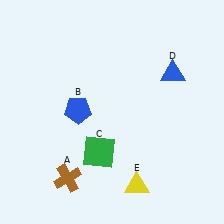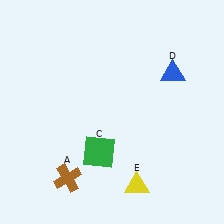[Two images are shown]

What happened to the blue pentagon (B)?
The blue pentagon (B) was removed in Image 2. It was in the top-left area of Image 1.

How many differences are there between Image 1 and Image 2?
There is 1 difference between the two images.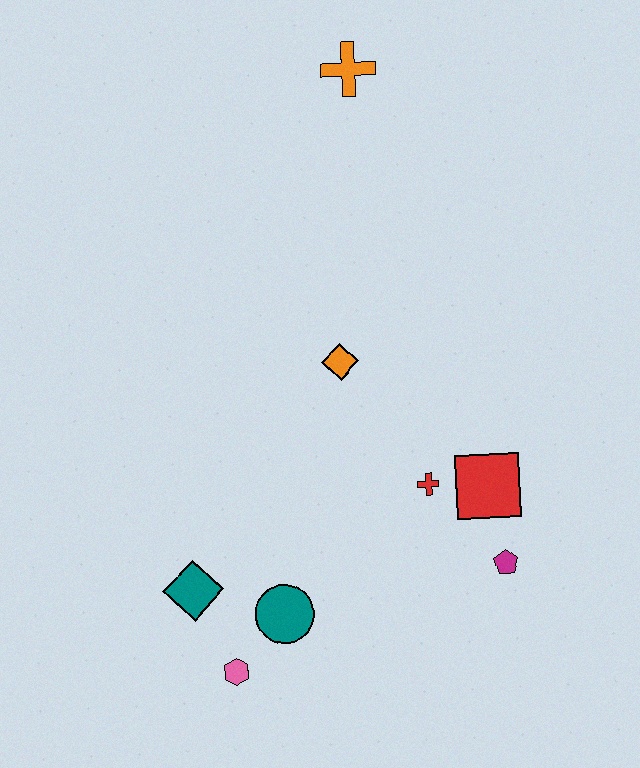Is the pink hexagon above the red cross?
No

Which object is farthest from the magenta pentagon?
The orange cross is farthest from the magenta pentagon.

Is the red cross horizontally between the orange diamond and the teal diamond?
No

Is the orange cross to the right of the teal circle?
Yes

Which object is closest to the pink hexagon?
The teal circle is closest to the pink hexagon.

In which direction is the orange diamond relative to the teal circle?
The orange diamond is above the teal circle.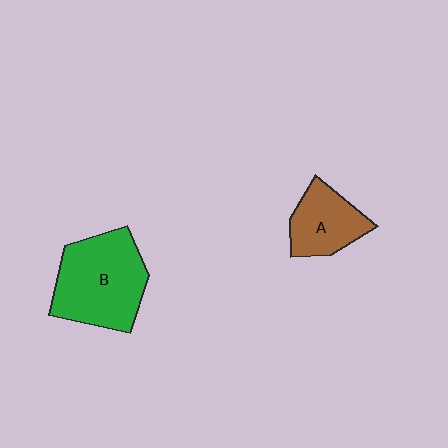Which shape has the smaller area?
Shape A (brown).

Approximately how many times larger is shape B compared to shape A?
Approximately 1.8 times.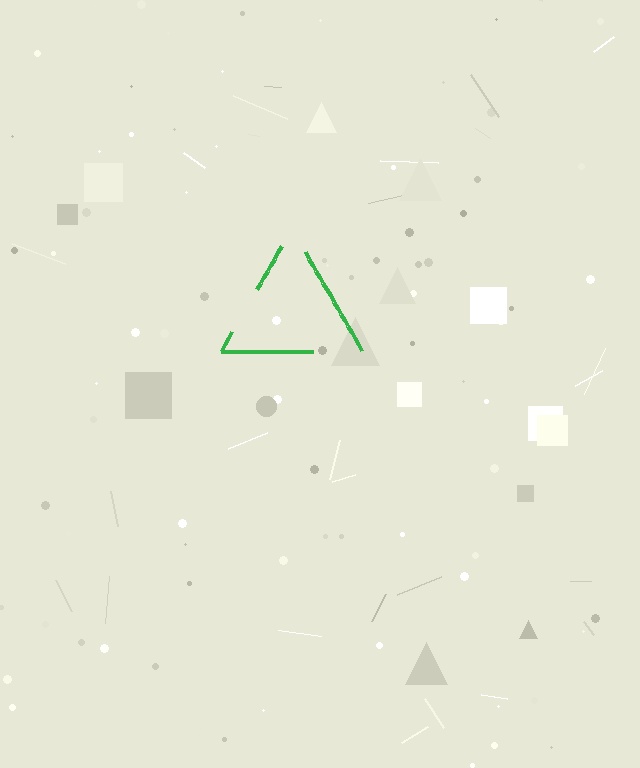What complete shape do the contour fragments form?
The contour fragments form a triangle.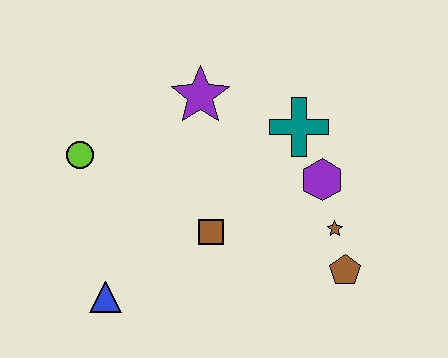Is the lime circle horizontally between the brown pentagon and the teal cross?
No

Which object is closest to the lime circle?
The purple star is closest to the lime circle.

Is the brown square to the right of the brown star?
No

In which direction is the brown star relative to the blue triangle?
The brown star is to the right of the blue triangle.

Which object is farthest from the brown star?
The lime circle is farthest from the brown star.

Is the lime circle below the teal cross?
Yes